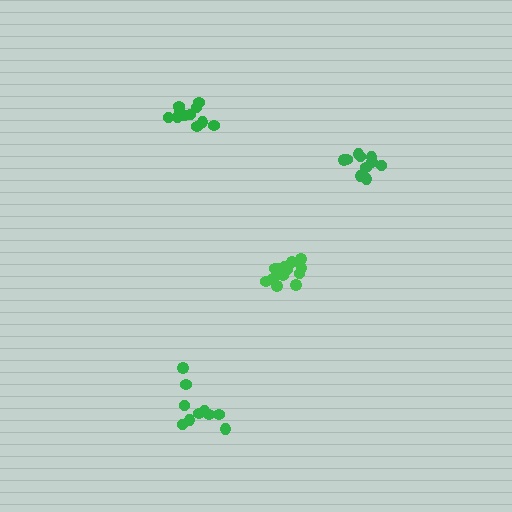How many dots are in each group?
Group 1: 10 dots, Group 2: 11 dots, Group 3: 10 dots, Group 4: 14 dots (45 total).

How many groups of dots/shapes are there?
There are 4 groups.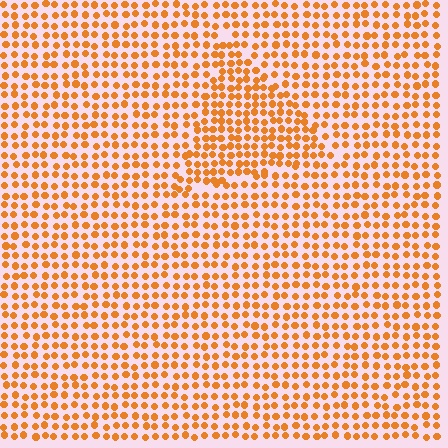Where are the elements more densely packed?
The elements are more densely packed inside the triangle boundary.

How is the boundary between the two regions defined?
The boundary is defined by a change in element density (approximately 1.4x ratio). All elements are the same color, size, and shape.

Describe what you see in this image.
The image contains small orange elements arranged at two different densities. A triangle-shaped region is visible where the elements are more densely packed than the surrounding area.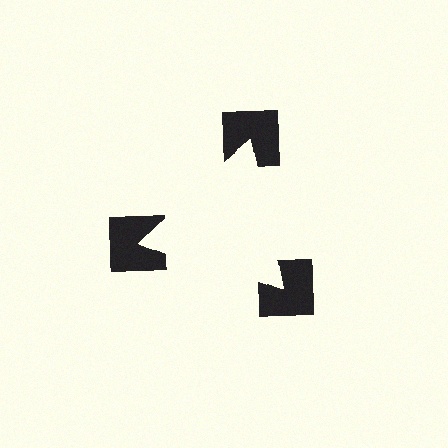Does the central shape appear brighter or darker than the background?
It typically appears slightly brighter than the background, even though no actual brightness change is drawn.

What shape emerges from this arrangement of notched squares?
An illusory triangle — its edges are inferred from the aligned wedge cuts in the notched squares, not physically drawn.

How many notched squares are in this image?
There are 3 — one at each vertex of the illusory triangle.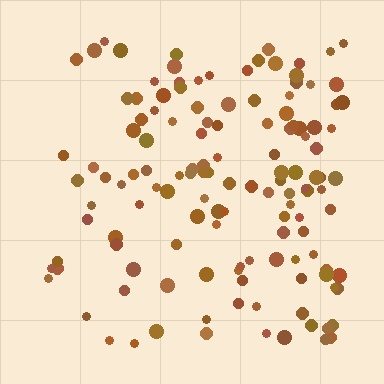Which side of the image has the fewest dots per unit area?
The left.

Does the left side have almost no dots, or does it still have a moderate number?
Still a moderate number, just noticeably fewer than the right.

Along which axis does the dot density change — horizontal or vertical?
Horizontal.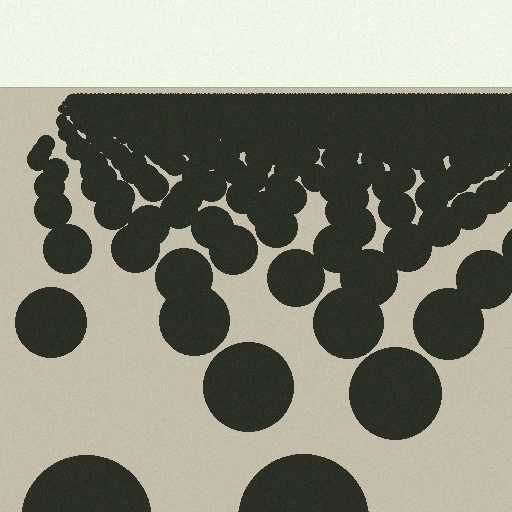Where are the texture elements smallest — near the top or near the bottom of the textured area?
Near the top.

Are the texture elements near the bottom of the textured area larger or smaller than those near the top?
Larger. Near the bottom, elements are closer to the viewer and appear at a bigger on-screen size.